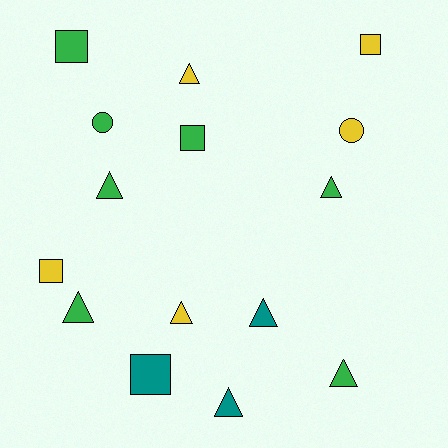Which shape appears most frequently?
Triangle, with 8 objects.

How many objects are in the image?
There are 15 objects.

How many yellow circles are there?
There is 1 yellow circle.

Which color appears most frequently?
Green, with 7 objects.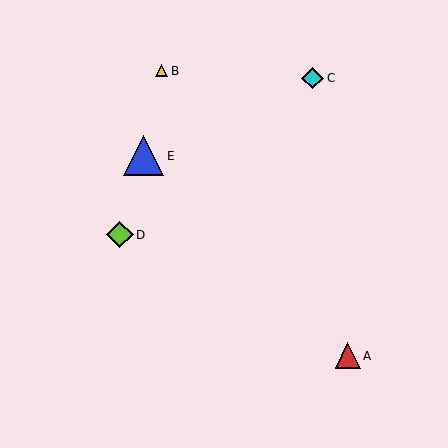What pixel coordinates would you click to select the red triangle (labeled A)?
Click at (348, 356) to select the red triangle A.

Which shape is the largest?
The blue triangle (labeled E) is the largest.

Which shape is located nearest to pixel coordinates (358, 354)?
The red triangle (labeled A) at (348, 356) is nearest to that location.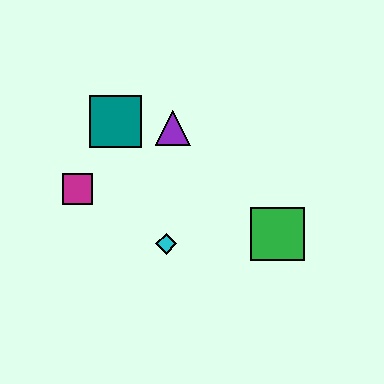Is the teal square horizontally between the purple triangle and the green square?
No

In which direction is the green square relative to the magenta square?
The green square is to the right of the magenta square.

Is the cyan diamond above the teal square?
No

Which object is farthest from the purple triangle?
The green square is farthest from the purple triangle.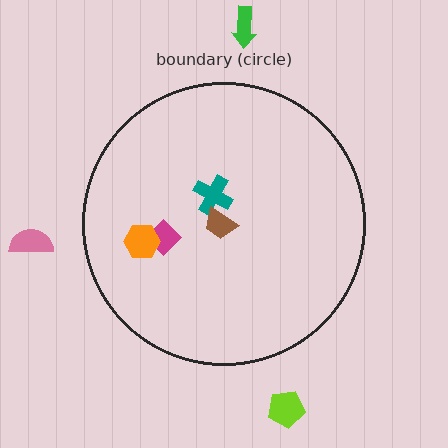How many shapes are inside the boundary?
4 inside, 3 outside.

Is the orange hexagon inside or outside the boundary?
Inside.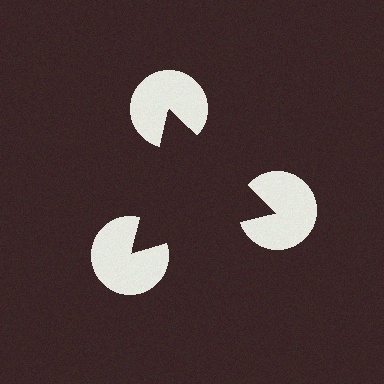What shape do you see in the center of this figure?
An illusory triangle — its edges are inferred from the aligned wedge cuts in the pac-man discs, not physically drawn.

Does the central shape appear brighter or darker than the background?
It typically appears slightly darker than the background, even though no actual brightness change is drawn.